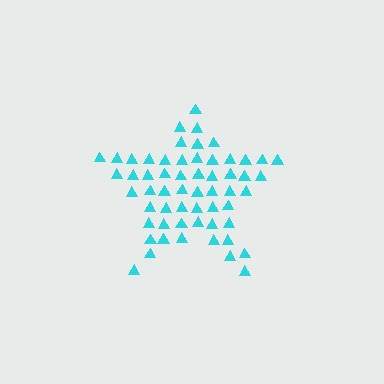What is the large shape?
The large shape is a star.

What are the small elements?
The small elements are triangles.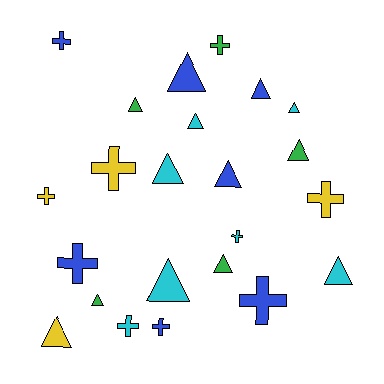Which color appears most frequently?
Blue, with 7 objects.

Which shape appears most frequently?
Triangle, with 13 objects.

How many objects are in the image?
There are 23 objects.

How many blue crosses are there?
There are 4 blue crosses.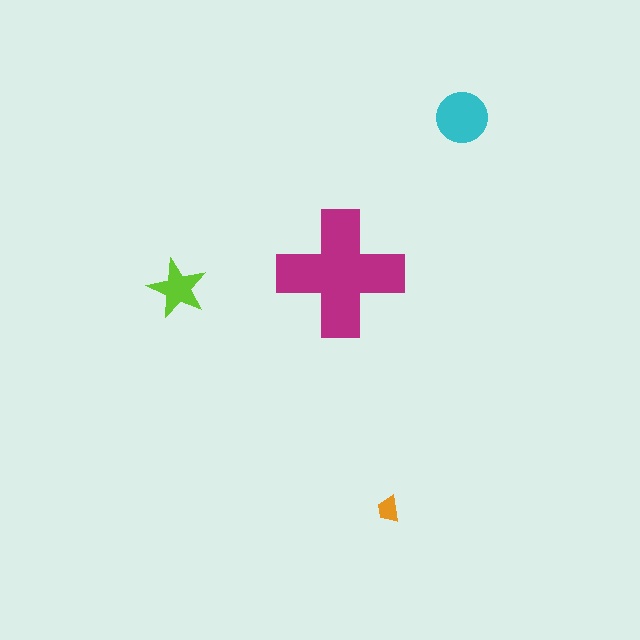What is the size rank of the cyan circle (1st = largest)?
2nd.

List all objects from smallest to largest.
The orange trapezoid, the lime star, the cyan circle, the magenta cross.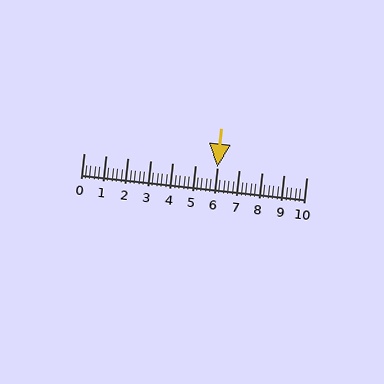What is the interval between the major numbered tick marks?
The major tick marks are spaced 1 units apart.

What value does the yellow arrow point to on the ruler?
The yellow arrow points to approximately 6.0.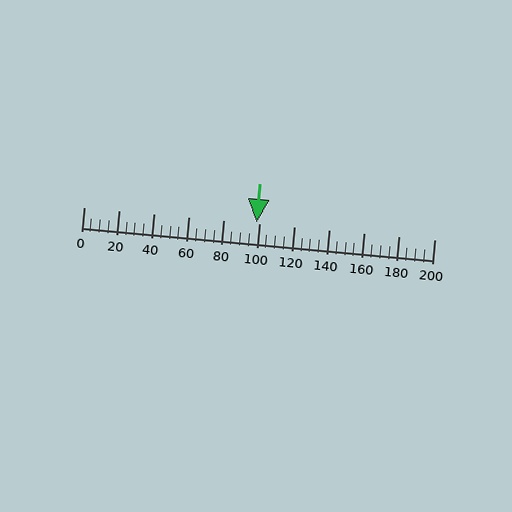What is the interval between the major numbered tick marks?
The major tick marks are spaced 20 units apart.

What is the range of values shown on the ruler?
The ruler shows values from 0 to 200.